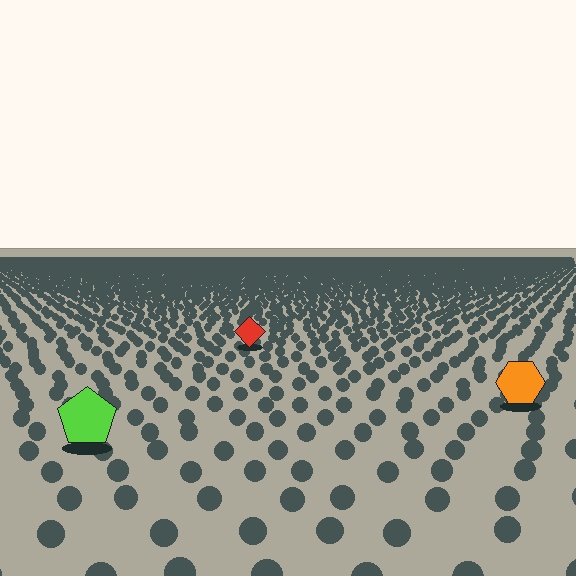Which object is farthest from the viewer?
The red diamond is farthest from the viewer. It appears smaller and the ground texture around it is denser.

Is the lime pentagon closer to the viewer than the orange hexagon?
Yes. The lime pentagon is closer — you can tell from the texture gradient: the ground texture is coarser near it.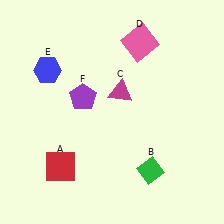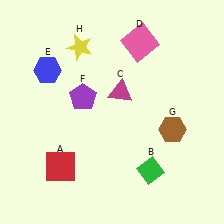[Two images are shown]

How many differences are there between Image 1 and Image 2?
There are 2 differences between the two images.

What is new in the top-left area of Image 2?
A yellow star (H) was added in the top-left area of Image 2.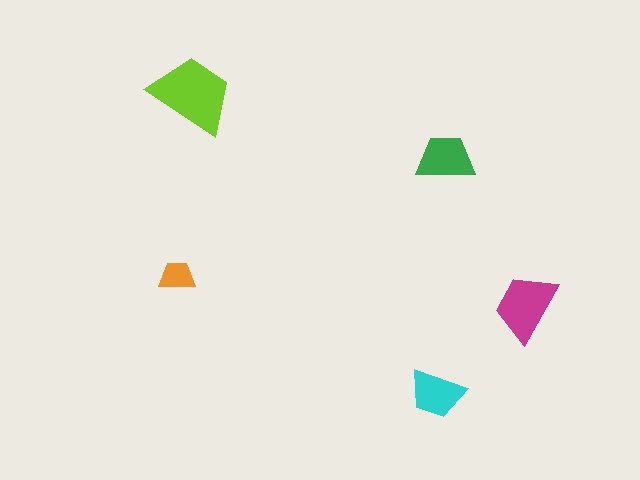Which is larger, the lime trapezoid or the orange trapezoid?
The lime one.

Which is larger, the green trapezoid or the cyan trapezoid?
The green one.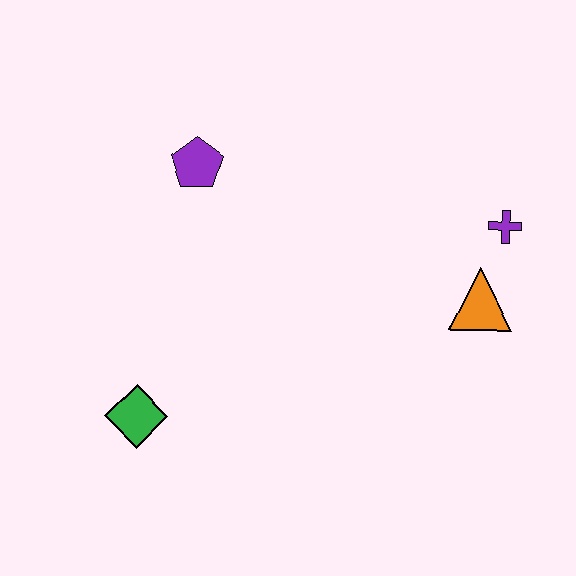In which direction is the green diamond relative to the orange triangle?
The green diamond is to the left of the orange triangle.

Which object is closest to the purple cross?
The orange triangle is closest to the purple cross.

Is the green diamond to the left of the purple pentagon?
Yes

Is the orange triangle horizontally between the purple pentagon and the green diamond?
No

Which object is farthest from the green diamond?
The purple cross is farthest from the green diamond.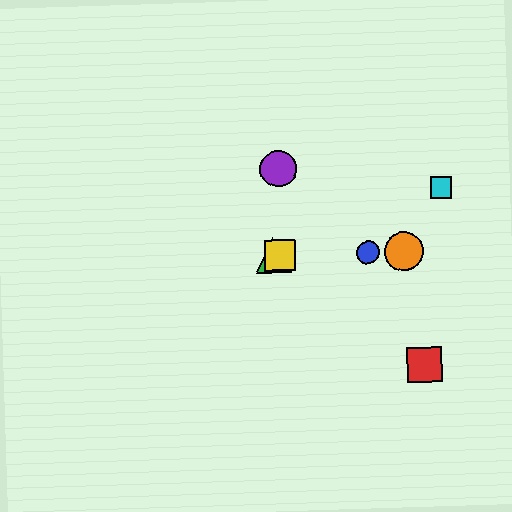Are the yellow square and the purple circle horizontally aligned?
No, the yellow square is at y≈255 and the purple circle is at y≈169.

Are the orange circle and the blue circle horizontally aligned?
Yes, both are at y≈251.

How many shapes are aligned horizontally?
4 shapes (the blue circle, the green triangle, the yellow square, the orange circle) are aligned horizontally.